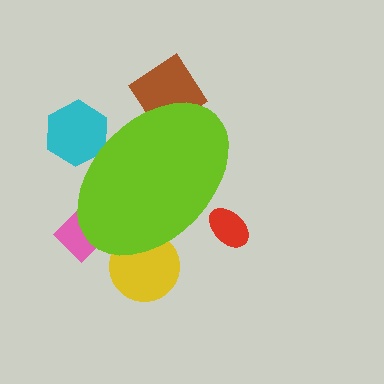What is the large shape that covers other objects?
A lime ellipse.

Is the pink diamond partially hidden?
Yes, the pink diamond is partially hidden behind the lime ellipse.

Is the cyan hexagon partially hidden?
Yes, the cyan hexagon is partially hidden behind the lime ellipse.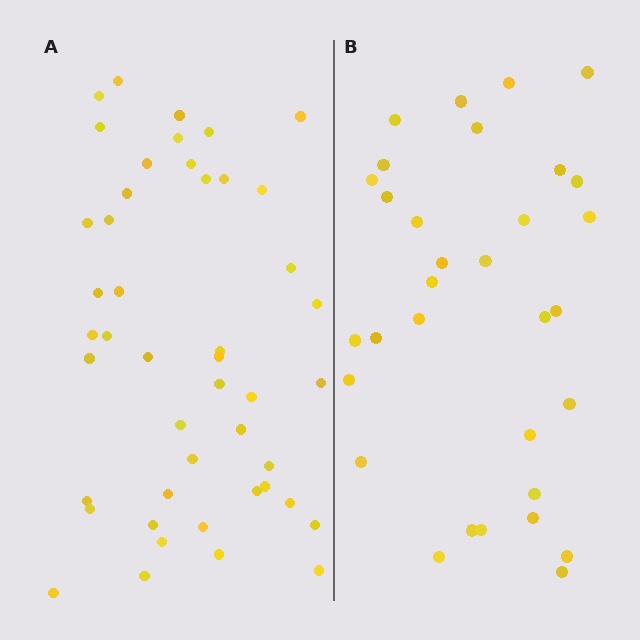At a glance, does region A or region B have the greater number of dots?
Region A (the left region) has more dots.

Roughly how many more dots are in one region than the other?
Region A has approximately 15 more dots than region B.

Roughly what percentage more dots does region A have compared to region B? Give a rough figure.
About 45% more.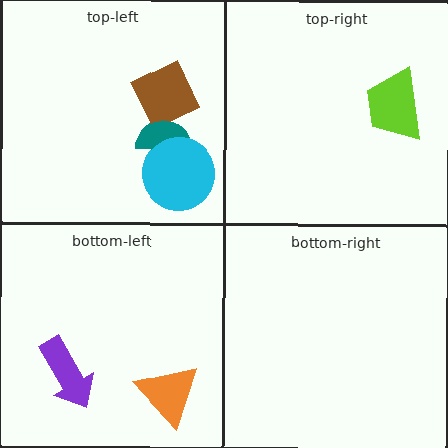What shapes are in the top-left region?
The brown square, the teal semicircle, the cyan circle.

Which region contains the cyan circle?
The top-left region.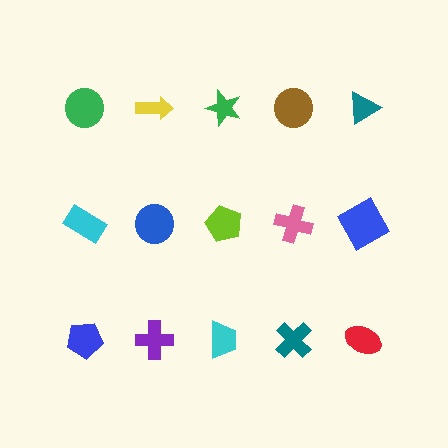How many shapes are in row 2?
5 shapes.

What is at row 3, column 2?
A purple cross.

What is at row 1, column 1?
A green circle.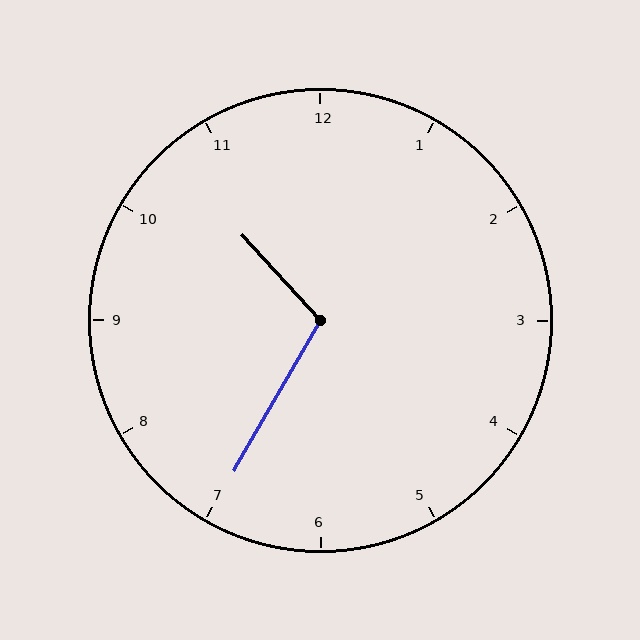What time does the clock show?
10:35.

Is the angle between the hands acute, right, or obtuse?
It is obtuse.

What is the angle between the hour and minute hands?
Approximately 108 degrees.